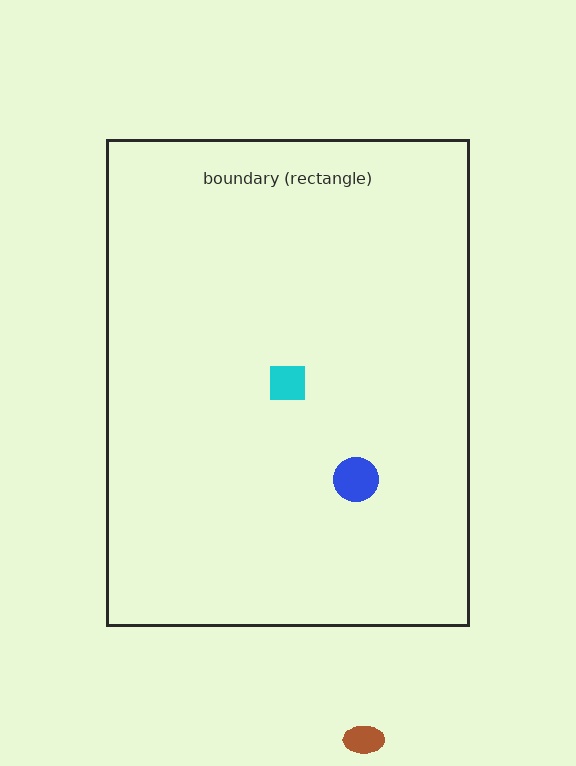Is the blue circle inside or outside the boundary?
Inside.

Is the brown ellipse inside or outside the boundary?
Outside.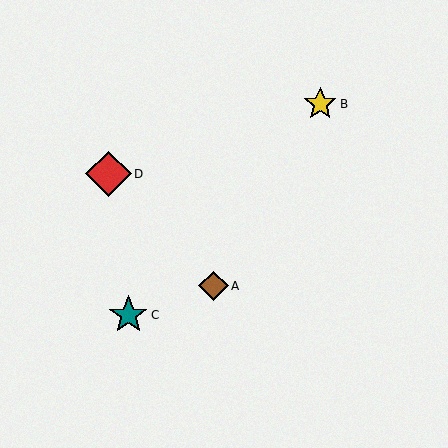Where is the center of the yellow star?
The center of the yellow star is at (320, 104).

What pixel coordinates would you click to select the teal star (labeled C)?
Click at (128, 315) to select the teal star C.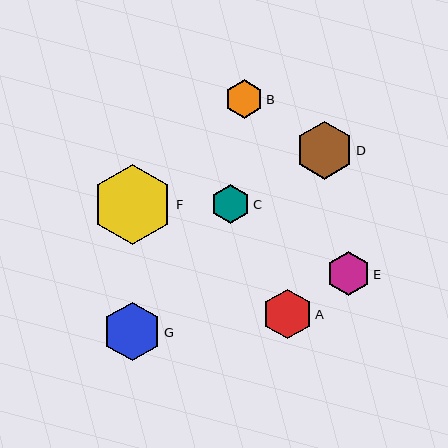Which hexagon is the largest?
Hexagon F is the largest with a size of approximately 81 pixels.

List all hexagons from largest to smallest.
From largest to smallest: F, G, D, A, E, C, B.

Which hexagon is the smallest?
Hexagon B is the smallest with a size of approximately 38 pixels.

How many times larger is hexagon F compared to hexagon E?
Hexagon F is approximately 1.8 times the size of hexagon E.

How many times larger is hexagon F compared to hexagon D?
Hexagon F is approximately 1.4 times the size of hexagon D.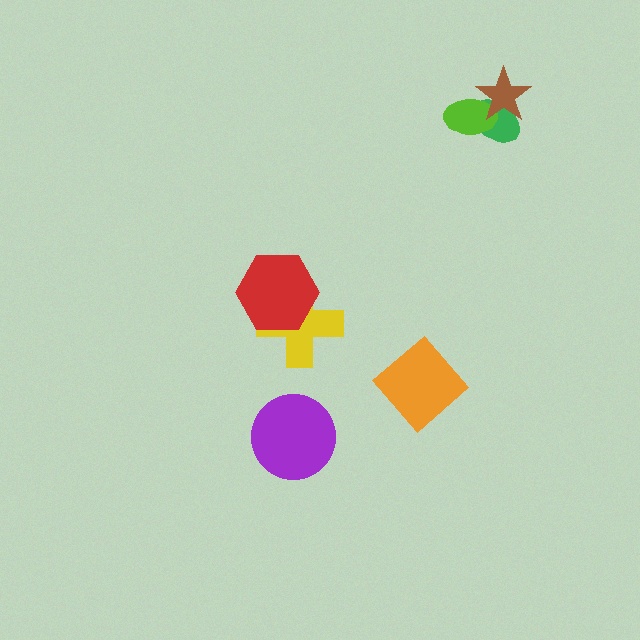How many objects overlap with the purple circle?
0 objects overlap with the purple circle.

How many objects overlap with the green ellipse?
2 objects overlap with the green ellipse.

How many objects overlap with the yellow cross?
1 object overlaps with the yellow cross.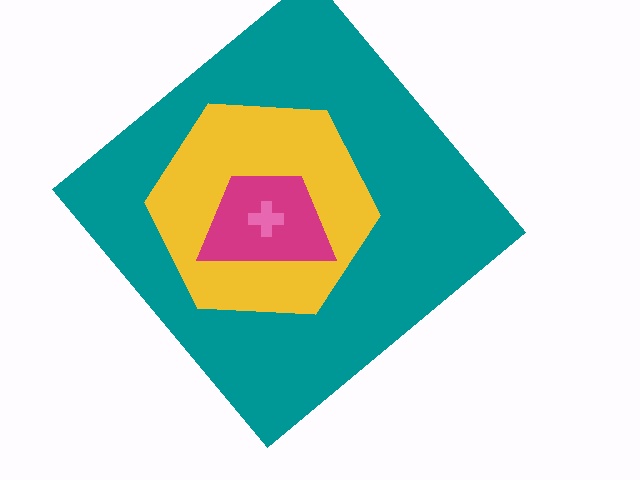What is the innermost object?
The pink cross.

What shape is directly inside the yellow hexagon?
The magenta trapezoid.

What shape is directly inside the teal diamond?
The yellow hexagon.